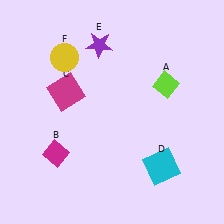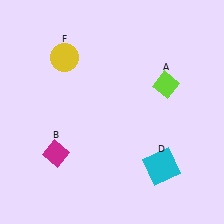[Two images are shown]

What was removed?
The purple star (E), the magenta square (C) were removed in Image 2.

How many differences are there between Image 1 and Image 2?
There are 2 differences between the two images.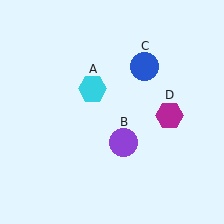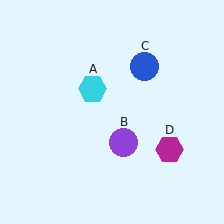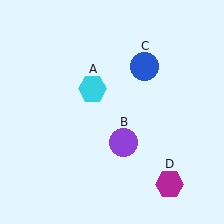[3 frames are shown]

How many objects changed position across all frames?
1 object changed position: magenta hexagon (object D).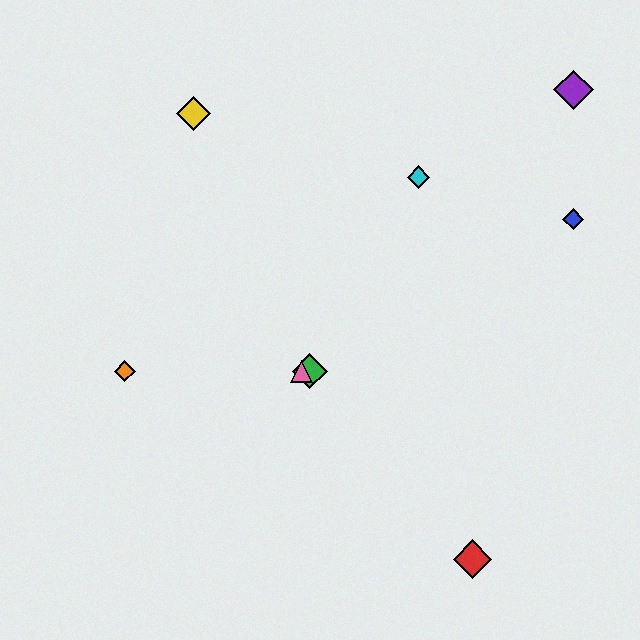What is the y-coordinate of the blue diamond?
The blue diamond is at y≈219.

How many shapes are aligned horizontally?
3 shapes (the green diamond, the orange diamond, the pink triangle) are aligned horizontally.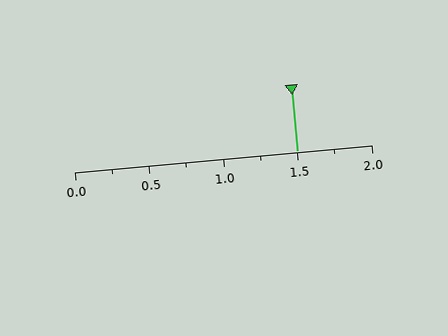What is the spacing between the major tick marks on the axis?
The major ticks are spaced 0.5 apart.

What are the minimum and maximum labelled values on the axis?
The axis runs from 0.0 to 2.0.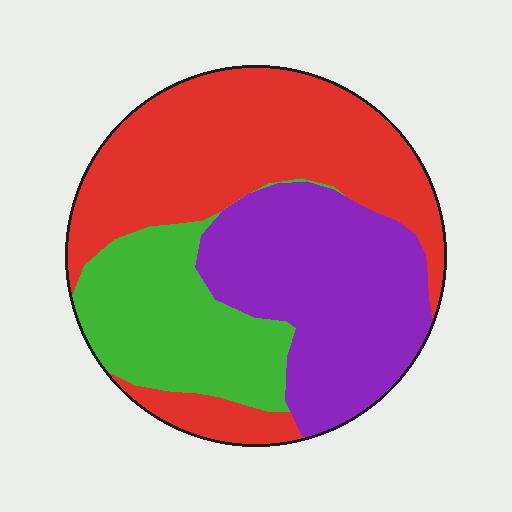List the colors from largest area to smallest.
From largest to smallest: red, purple, green.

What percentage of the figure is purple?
Purple takes up between a quarter and a half of the figure.